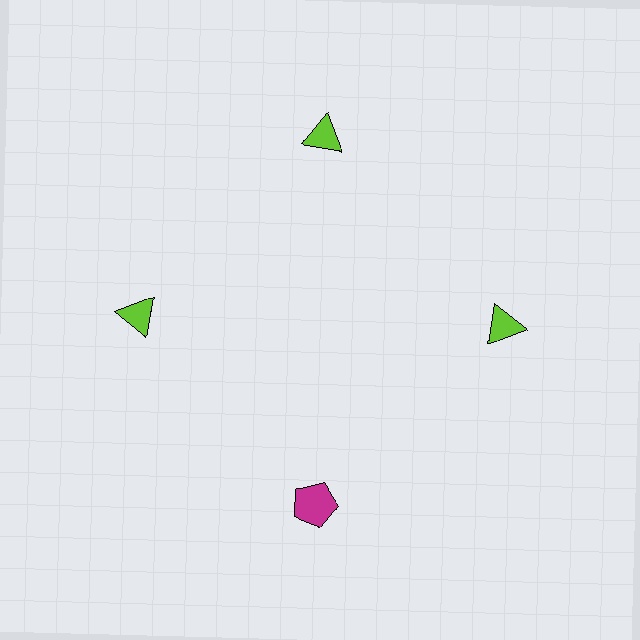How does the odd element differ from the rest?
It differs in both color (magenta instead of lime) and shape (pentagon instead of triangle).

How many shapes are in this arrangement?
There are 4 shapes arranged in a ring pattern.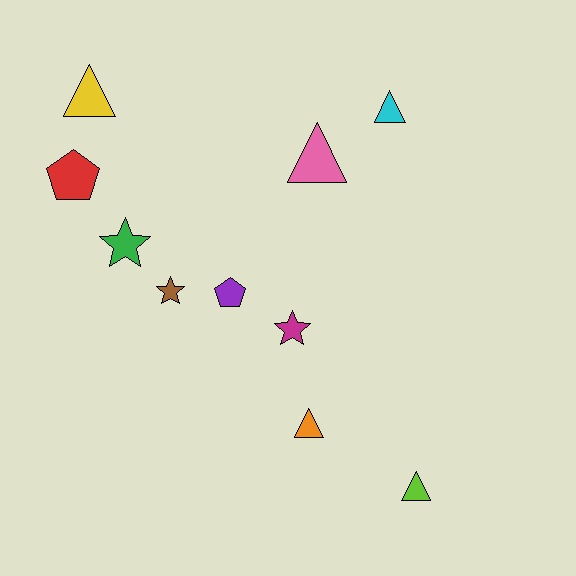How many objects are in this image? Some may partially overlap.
There are 10 objects.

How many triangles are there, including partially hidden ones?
There are 5 triangles.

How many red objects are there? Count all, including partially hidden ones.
There is 1 red object.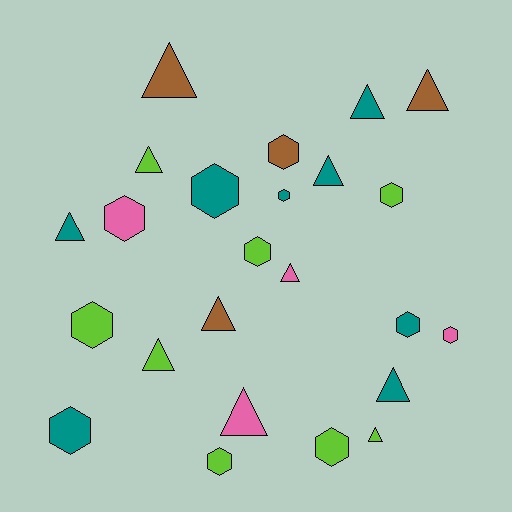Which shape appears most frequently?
Hexagon, with 12 objects.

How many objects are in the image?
There are 24 objects.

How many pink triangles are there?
There are 2 pink triangles.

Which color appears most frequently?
Lime, with 8 objects.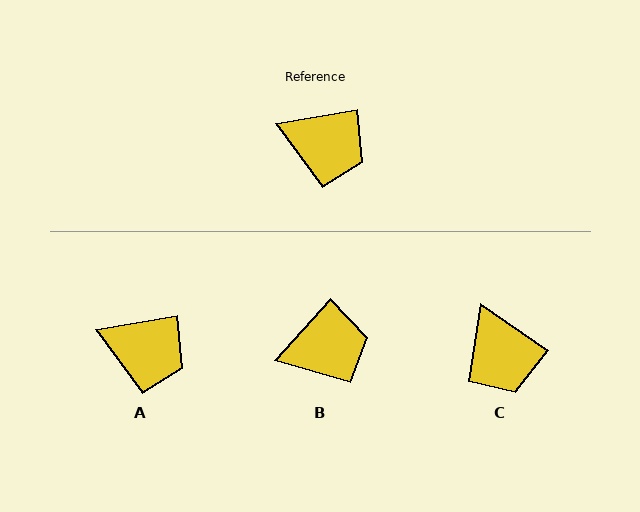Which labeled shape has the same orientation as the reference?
A.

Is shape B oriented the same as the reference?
No, it is off by about 37 degrees.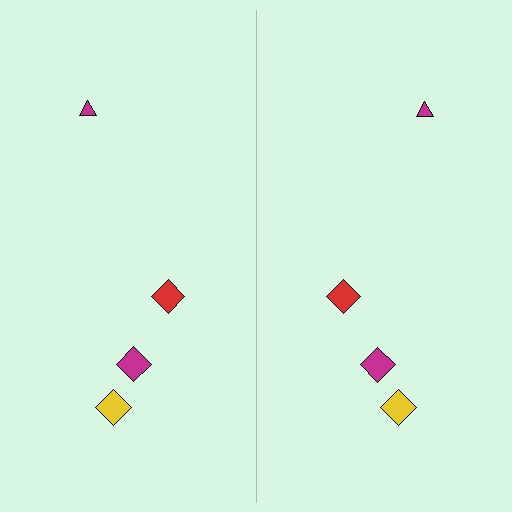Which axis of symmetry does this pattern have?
The pattern has a vertical axis of symmetry running through the center of the image.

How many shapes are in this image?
There are 8 shapes in this image.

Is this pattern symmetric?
Yes, this pattern has bilateral (reflection) symmetry.